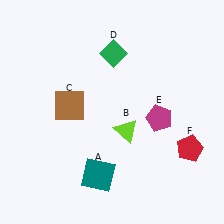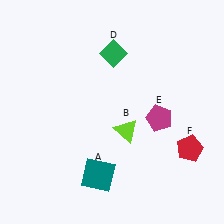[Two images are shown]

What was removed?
The brown square (C) was removed in Image 2.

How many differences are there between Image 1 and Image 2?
There is 1 difference between the two images.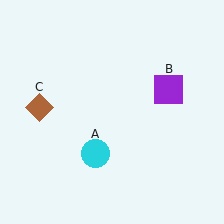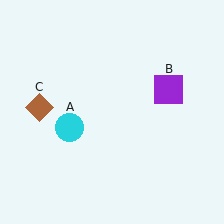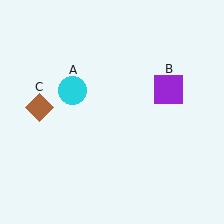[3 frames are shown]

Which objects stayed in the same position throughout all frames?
Purple square (object B) and brown diamond (object C) remained stationary.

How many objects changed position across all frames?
1 object changed position: cyan circle (object A).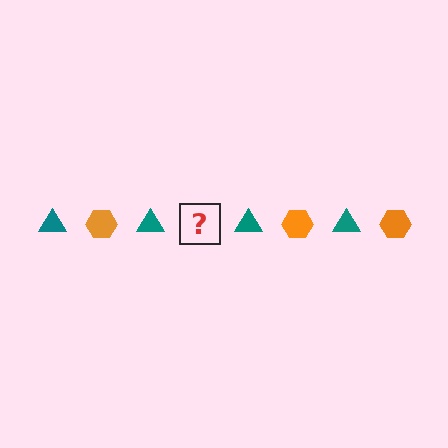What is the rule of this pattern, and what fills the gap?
The rule is that the pattern alternates between teal triangle and orange hexagon. The gap should be filled with an orange hexagon.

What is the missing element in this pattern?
The missing element is an orange hexagon.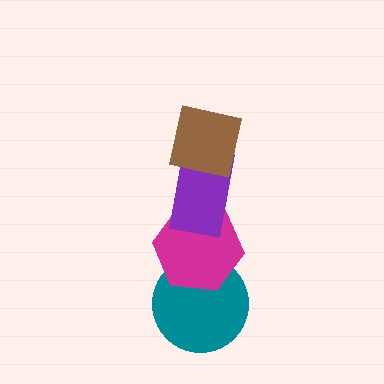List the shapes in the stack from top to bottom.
From top to bottom: the brown square, the purple rectangle, the magenta hexagon, the teal circle.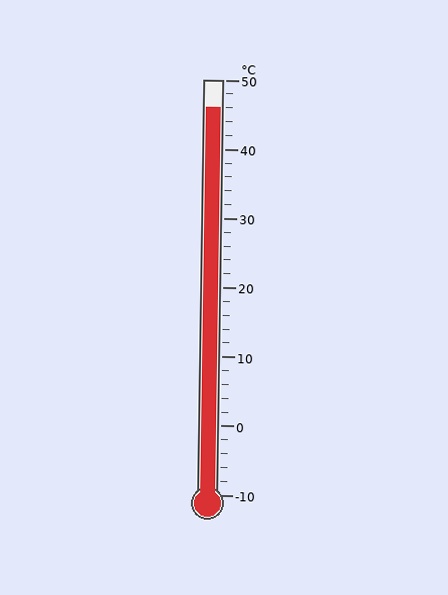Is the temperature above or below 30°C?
The temperature is above 30°C.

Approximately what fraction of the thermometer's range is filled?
The thermometer is filled to approximately 95% of its range.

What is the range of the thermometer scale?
The thermometer scale ranges from -10°C to 50°C.